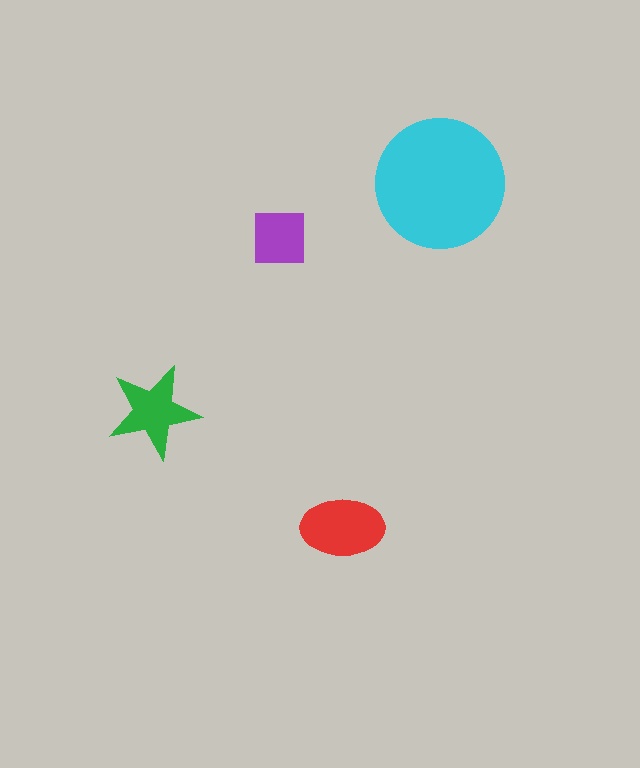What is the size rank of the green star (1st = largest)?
3rd.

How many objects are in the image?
There are 4 objects in the image.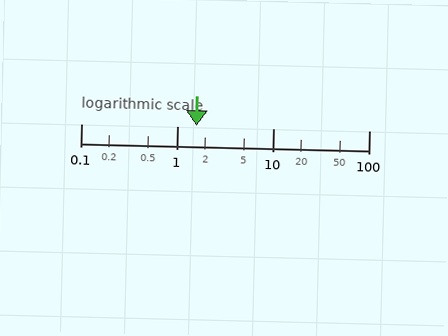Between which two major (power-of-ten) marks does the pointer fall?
The pointer is between 1 and 10.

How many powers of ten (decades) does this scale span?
The scale spans 3 decades, from 0.1 to 100.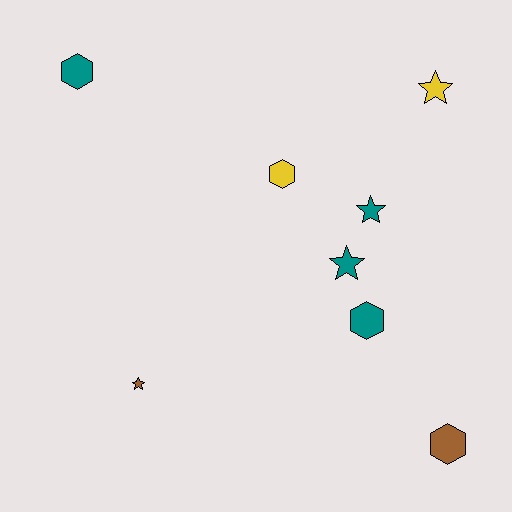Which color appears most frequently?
Teal, with 4 objects.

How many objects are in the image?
There are 8 objects.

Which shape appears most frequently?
Star, with 4 objects.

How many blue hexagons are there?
There are no blue hexagons.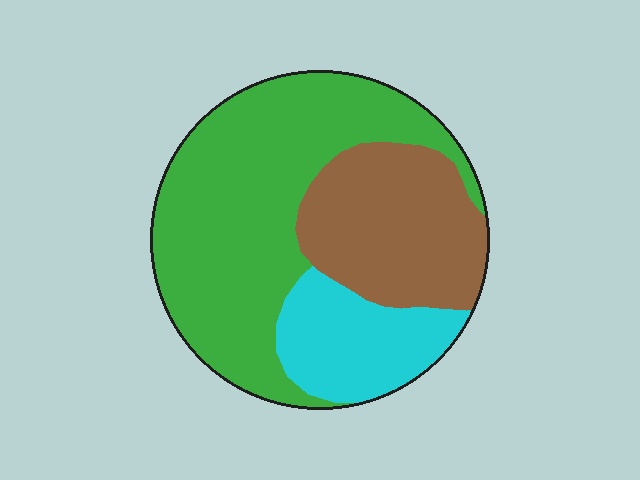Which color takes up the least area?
Cyan, at roughly 20%.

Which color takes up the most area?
Green, at roughly 55%.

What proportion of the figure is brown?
Brown takes up about one quarter (1/4) of the figure.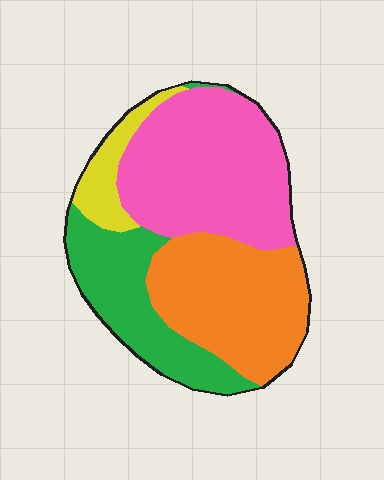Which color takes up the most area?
Pink, at roughly 40%.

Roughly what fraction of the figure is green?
Green takes up less than a quarter of the figure.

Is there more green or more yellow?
Green.